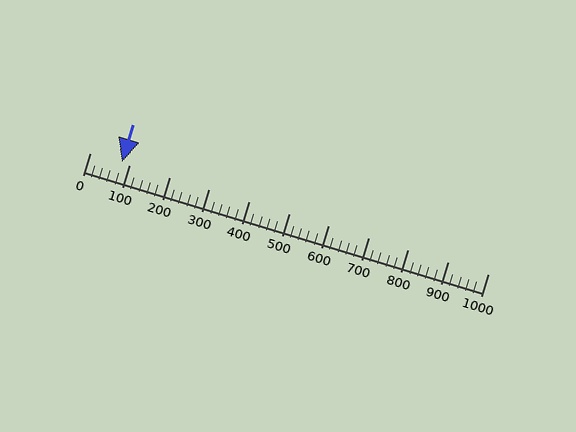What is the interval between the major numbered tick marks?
The major tick marks are spaced 100 units apart.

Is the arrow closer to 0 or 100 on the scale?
The arrow is closer to 100.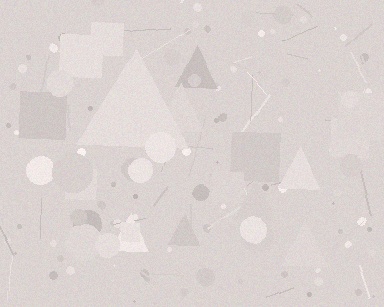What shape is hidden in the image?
A triangle is hidden in the image.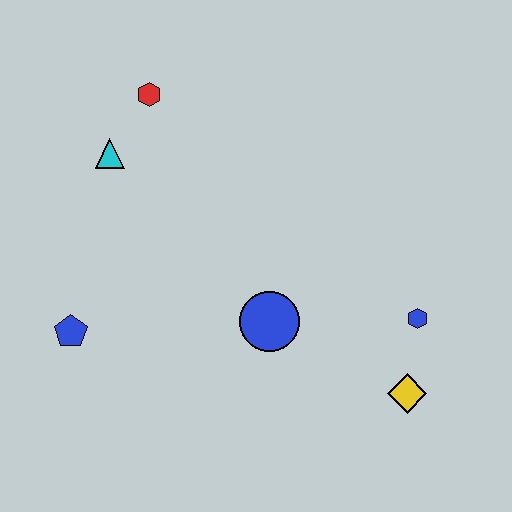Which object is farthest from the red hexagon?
The yellow diamond is farthest from the red hexagon.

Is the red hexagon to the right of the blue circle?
No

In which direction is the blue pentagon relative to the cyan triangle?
The blue pentagon is below the cyan triangle.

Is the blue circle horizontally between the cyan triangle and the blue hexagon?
Yes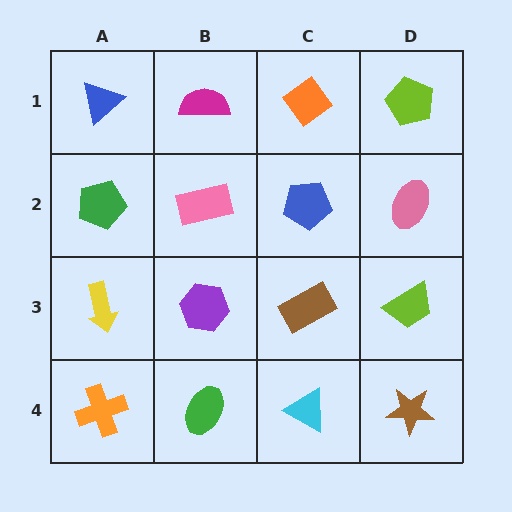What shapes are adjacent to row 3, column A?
A green pentagon (row 2, column A), an orange cross (row 4, column A), a purple hexagon (row 3, column B).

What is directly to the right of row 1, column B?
An orange diamond.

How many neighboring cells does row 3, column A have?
3.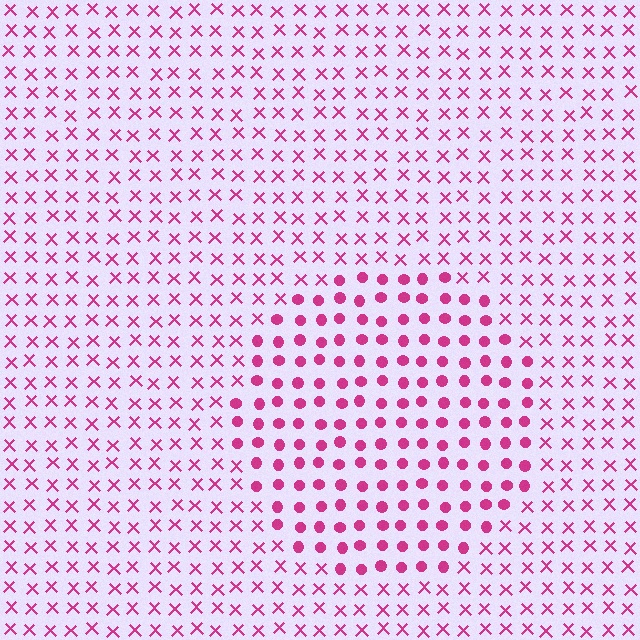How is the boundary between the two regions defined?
The boundary is defined by a change in element shape: circles inside vs. X marks outside. All elements share the same color and spacing.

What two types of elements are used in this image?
The image uses circles inside the circle region and X marks outside it.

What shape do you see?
I see a circle.